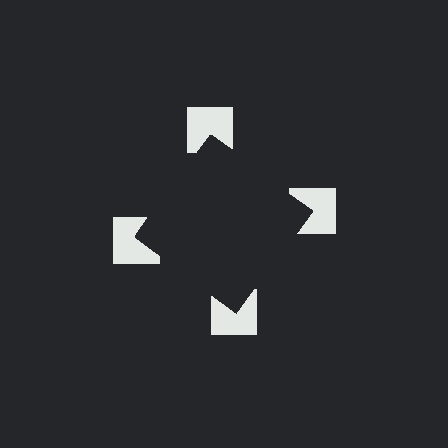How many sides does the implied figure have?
4 sides.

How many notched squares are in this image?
There are 4 — one at each vertex of the illusory square.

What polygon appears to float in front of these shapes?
An illusory square — its edges are inferred from the aligned wedge cuts in the notched squares, not physically drawn.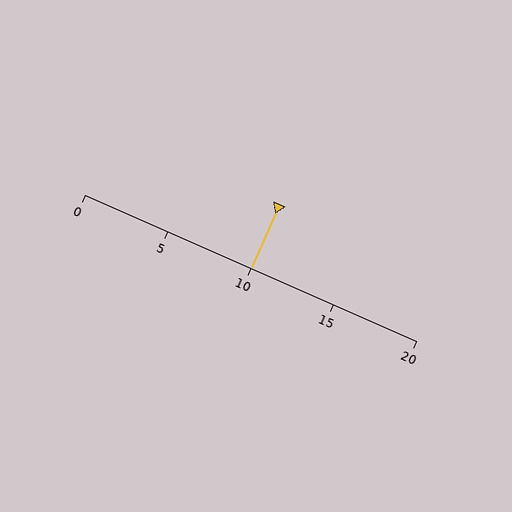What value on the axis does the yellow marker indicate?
The marker indicates approximately 10.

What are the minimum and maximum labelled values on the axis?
The axis runs from 0 to 20.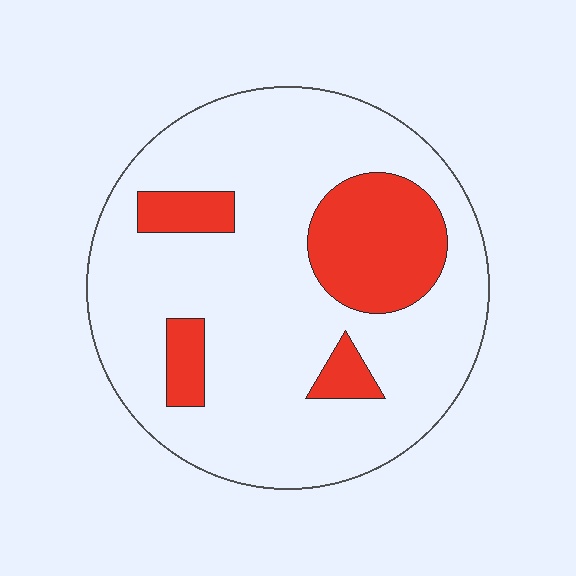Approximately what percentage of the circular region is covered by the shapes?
Approximately 20%.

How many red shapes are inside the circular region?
4.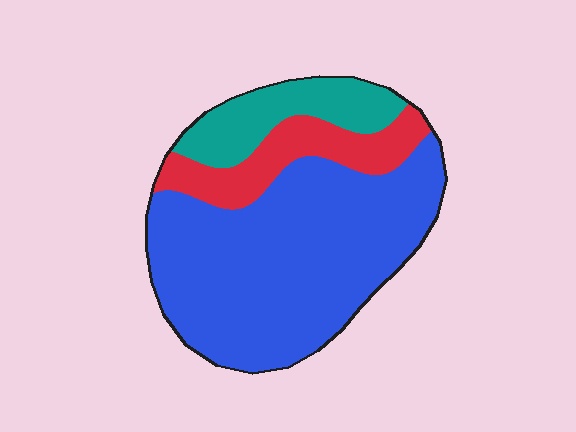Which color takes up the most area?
Blue, at roughly 65%.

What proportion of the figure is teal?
Teal covers 16% of the figure.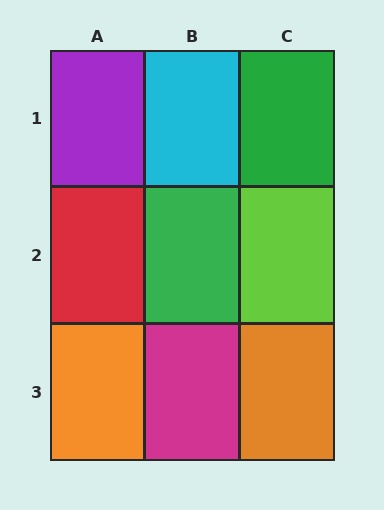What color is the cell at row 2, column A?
Red.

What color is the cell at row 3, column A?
Orange.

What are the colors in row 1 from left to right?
Purple, cyan, green.